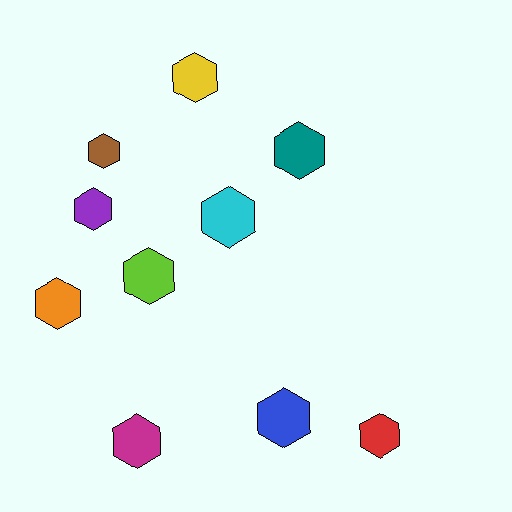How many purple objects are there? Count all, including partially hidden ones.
There is 1 purple object.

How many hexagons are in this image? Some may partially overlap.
There are 10 hexagons.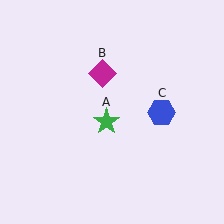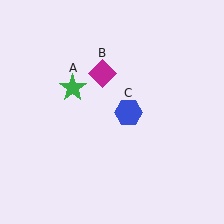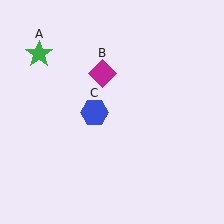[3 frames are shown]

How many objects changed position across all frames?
2 objects changed position: green star (object A), blue hexagon (object C).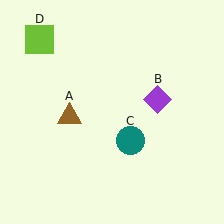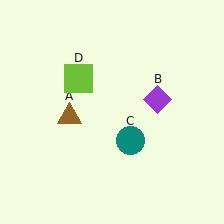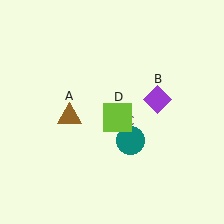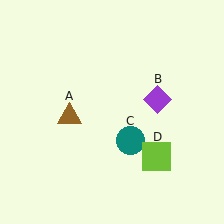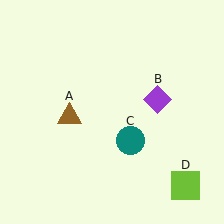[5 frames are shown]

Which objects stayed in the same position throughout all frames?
Brown triangle (object A) and purple diamond (object B) and teal circle (object C) remained stationary.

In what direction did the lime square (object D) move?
The lime square (object D) moved down and to the right.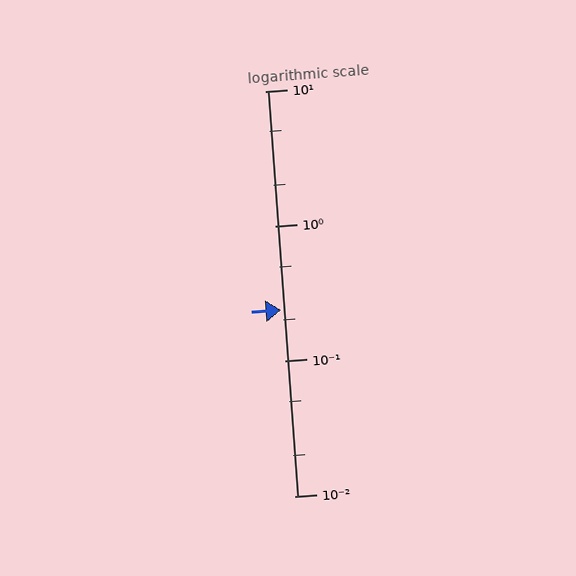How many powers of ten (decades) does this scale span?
The scale spans 3 decades, from 0.01 to 10.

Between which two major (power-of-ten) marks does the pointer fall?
The pointer is between 0.1 and 1.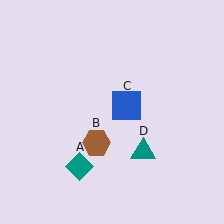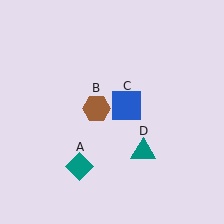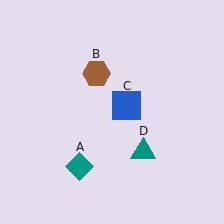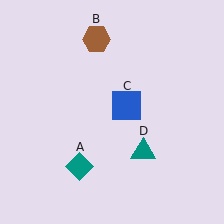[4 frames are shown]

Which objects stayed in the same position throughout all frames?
Teal diamond (object A) and blue square (object C) and teal triangle (object D) remained stationary.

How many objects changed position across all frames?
1 object changed position: brown hexagon (object B).